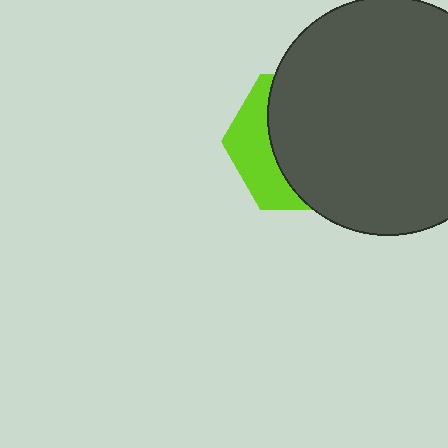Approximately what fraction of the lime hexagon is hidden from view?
Roughly 69% of the lime hexagon is hidden behind the dark gray circle.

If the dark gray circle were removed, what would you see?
You would see the complete lime hexagon.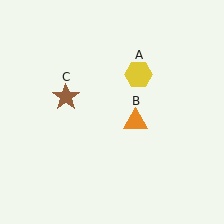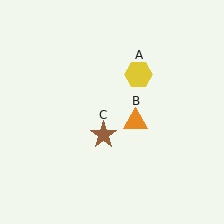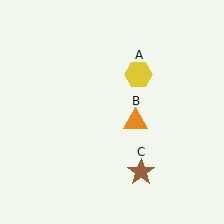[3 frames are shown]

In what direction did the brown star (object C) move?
The brown star (object C) moved down and to the right.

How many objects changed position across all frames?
1 object changed position: brown star (object C).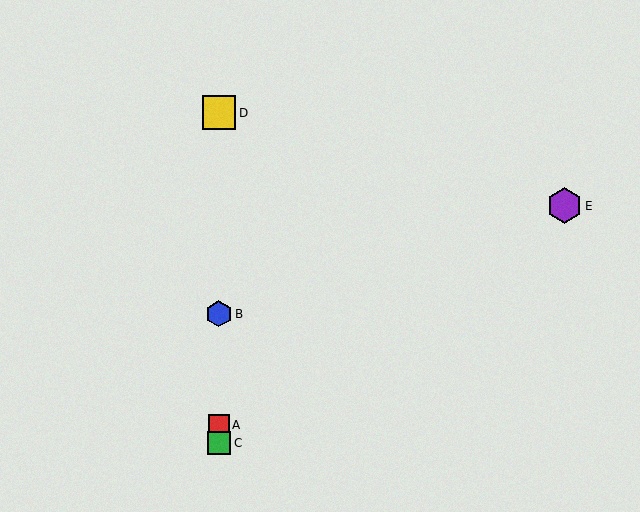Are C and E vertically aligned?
No, C is at x≈219 and E is at x≈564.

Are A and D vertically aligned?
Yes, both are at x≈219.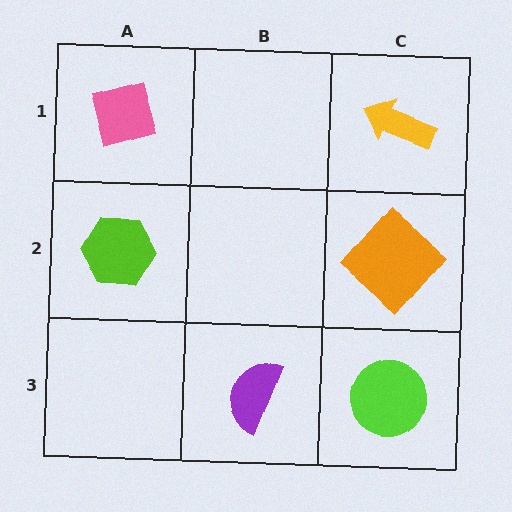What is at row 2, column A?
A lime hexagon.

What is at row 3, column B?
A purple semicircle.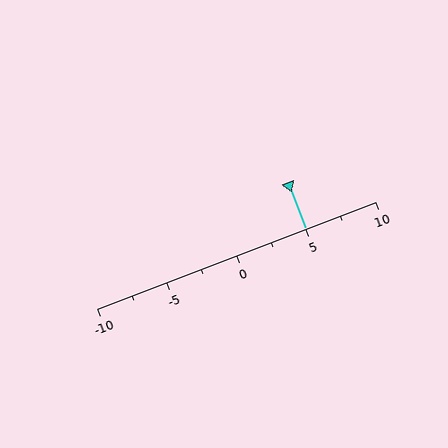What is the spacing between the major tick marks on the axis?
The major ticks are spaced 5 apart.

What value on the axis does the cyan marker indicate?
The marker indicates approximately 5.